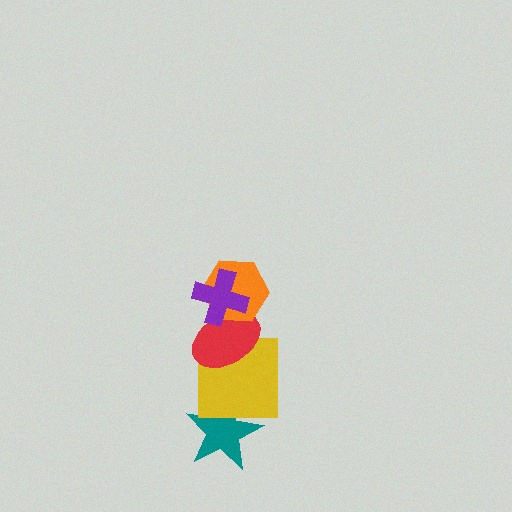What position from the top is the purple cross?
The purple cross is 1st from the top.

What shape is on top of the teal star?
The yellow square is on top of the teal star.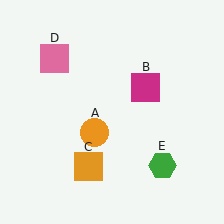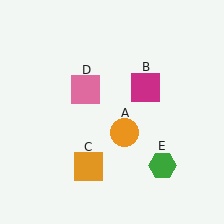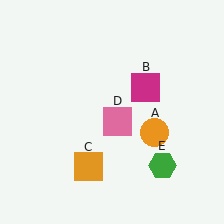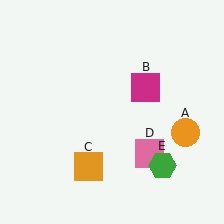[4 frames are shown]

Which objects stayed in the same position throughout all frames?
Magenta square (object B) and orange square (object C) and green hexagon (object E) remained stationary.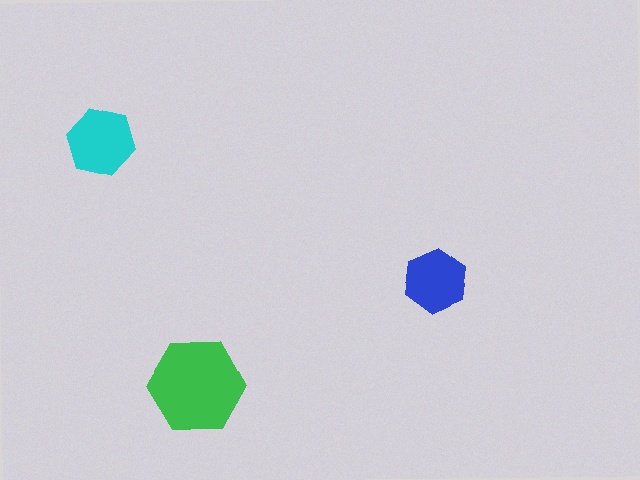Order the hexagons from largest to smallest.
the green one, the cyan one, the blue one.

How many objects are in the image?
There are 3 objects in the image.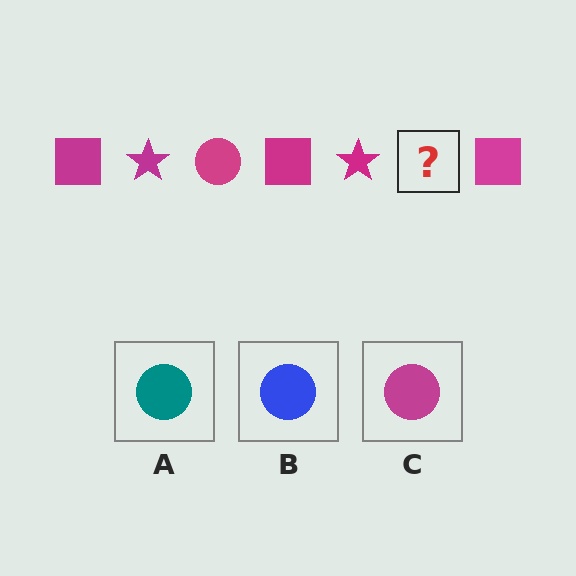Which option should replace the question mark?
Option C.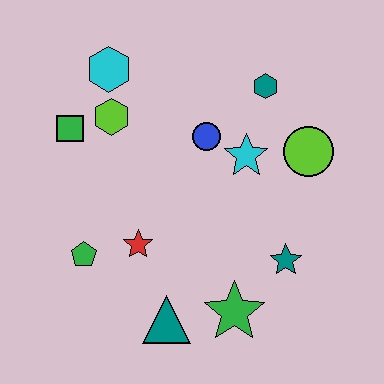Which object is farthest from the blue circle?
The teal triangle is farthest from the blue circle.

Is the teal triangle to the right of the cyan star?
No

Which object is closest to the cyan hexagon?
The lime hexagon is closest to the cyan hexagon.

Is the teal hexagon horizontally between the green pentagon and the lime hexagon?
No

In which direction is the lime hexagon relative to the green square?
The lime hexagon is to the right of the green square.